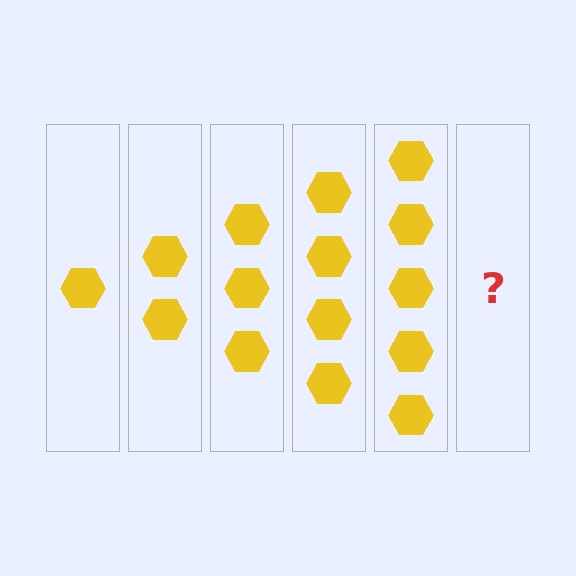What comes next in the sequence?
The next element should be 6 hexagons.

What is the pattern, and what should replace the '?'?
The pattern is that each step adds one more hexagon. The '?' should be 6 hexagons.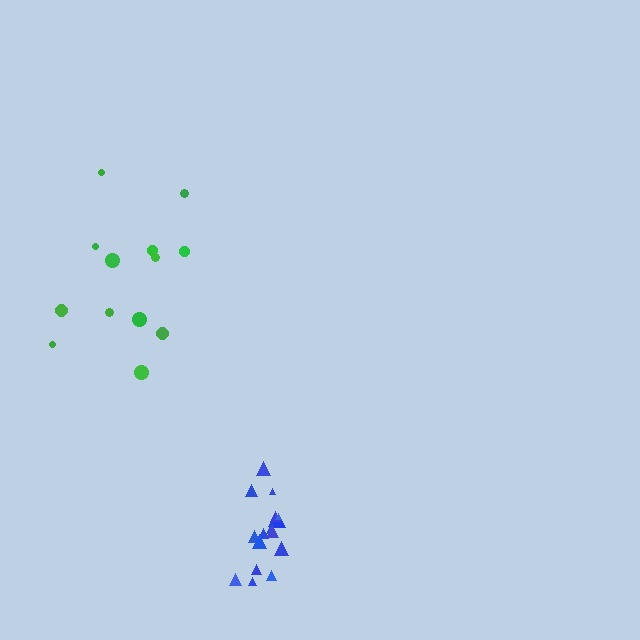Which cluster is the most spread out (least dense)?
Green.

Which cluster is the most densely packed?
Blue.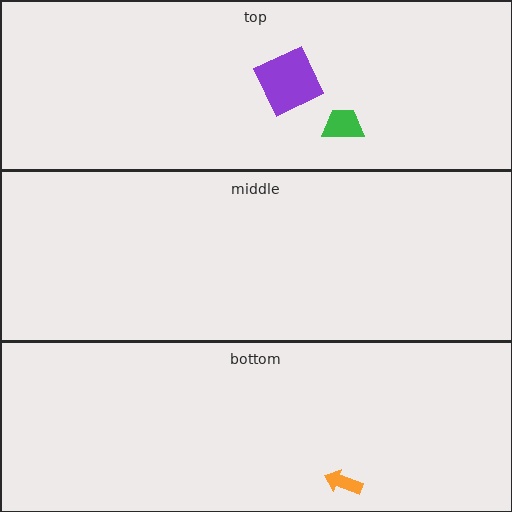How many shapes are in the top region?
2.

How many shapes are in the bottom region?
1.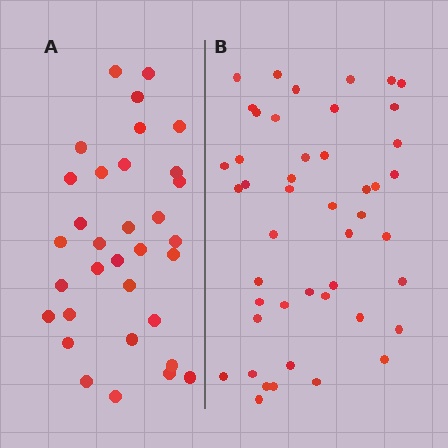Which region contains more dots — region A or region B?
Region B (the right region) has more dots.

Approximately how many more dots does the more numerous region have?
Region B has approximately 15 more dots than region A.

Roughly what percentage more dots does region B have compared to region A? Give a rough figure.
About 40% more.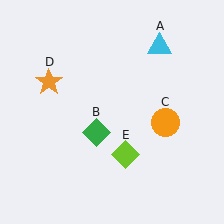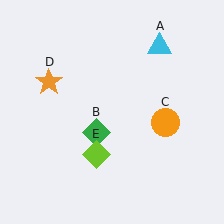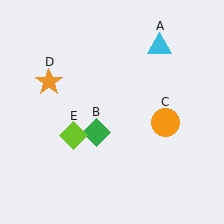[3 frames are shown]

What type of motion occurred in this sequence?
The lime diamond (object E) rotated clockwise around the center of the scene.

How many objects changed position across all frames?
1 object changed position: lime diamond (object E).